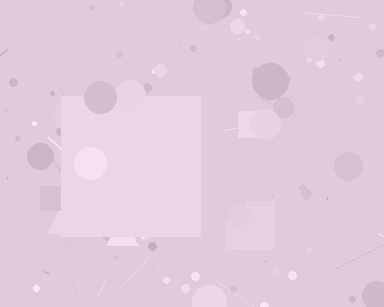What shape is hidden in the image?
A square is hidden in the image.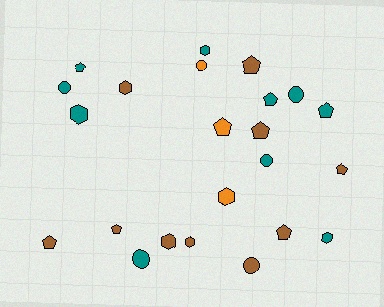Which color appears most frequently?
Brown, with 10 objects.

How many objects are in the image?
There are 23 objects.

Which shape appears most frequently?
Pentagon, with 10 objects.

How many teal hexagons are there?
There are 3 teal hexagons.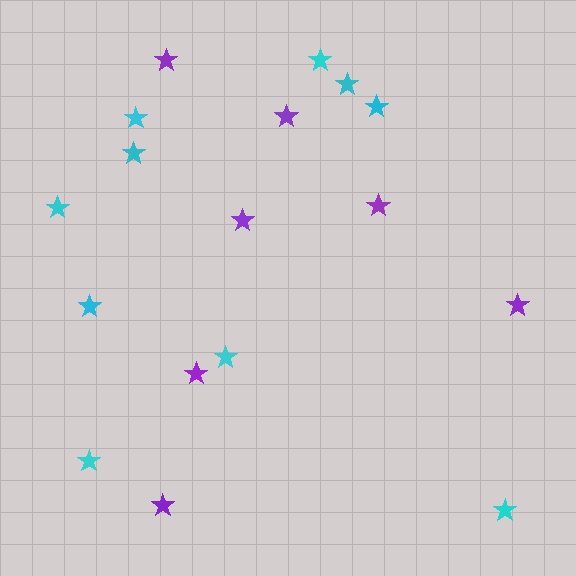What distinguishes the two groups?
There are 2 groups: one group of purple stars (7) and one group of cyan stars (10).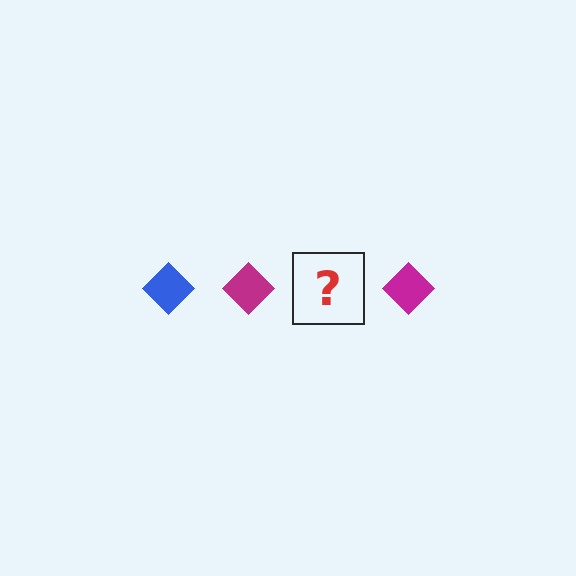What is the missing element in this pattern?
The missing element is a blue diamond.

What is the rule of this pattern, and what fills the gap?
The rule is that the pattern cycles through blue, magenta diamonds. The gap should be filled with a blue diamond.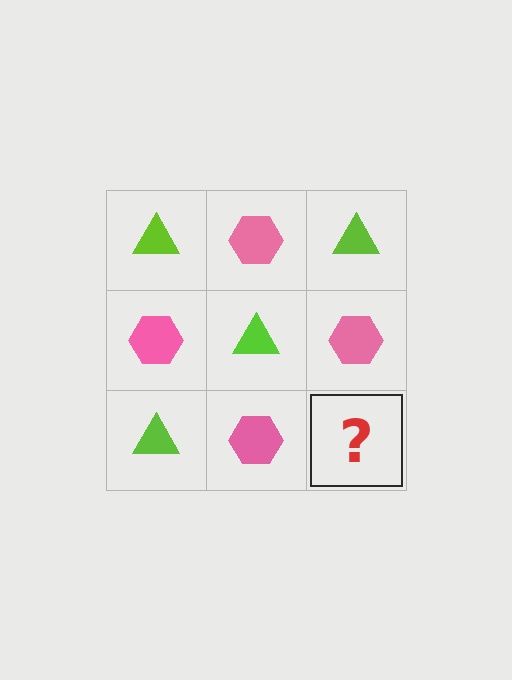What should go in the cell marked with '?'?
The missing cell should contain a lime triangle.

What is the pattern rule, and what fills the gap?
The rule is that it alternates lime triangle and pink hexagon in a checkerboard pattern. The gap should be filled with a lime triangle.